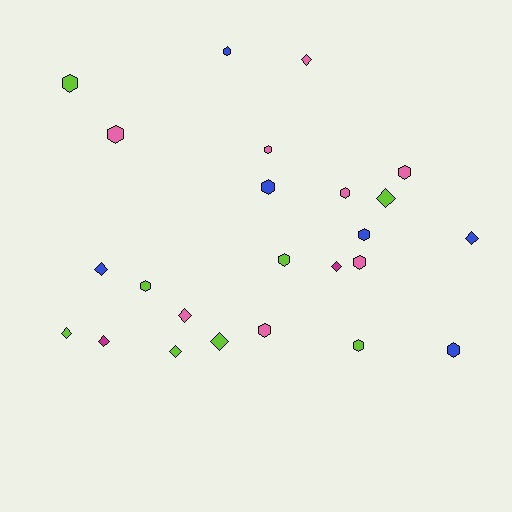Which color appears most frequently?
Lime, with 8 objects.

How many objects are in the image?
There are 24 objects.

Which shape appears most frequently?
Hexagon, with 14 objects.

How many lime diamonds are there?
There are 4 lime diamonds.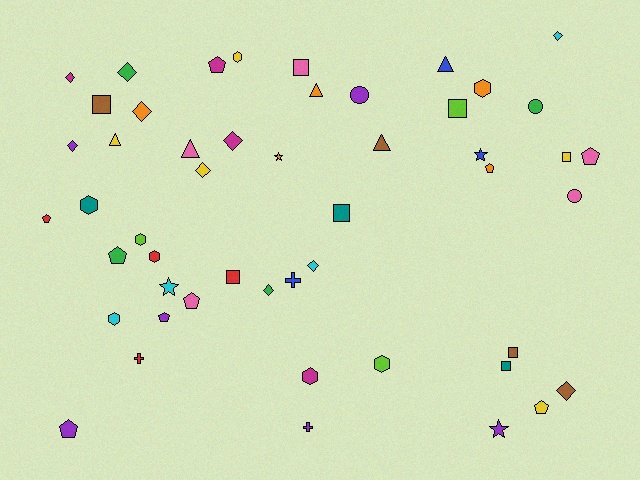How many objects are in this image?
There are 50 objects.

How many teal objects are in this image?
There are 3 teal objects.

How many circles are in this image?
There are 3 circles.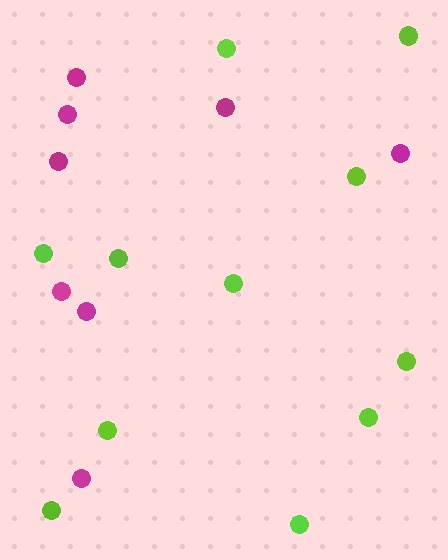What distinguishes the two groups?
There are 2 groups: one group of magenta circles (8) and one group of lime circles (11).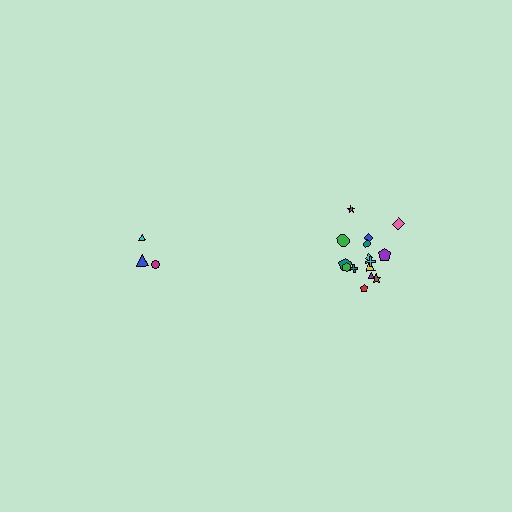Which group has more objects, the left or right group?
The right group.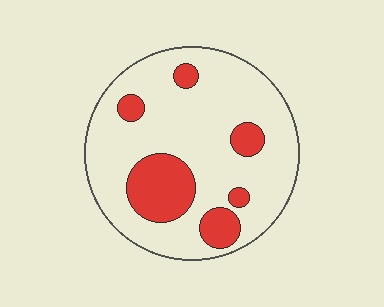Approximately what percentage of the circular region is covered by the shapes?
Approximately 20%.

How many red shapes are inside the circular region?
6.